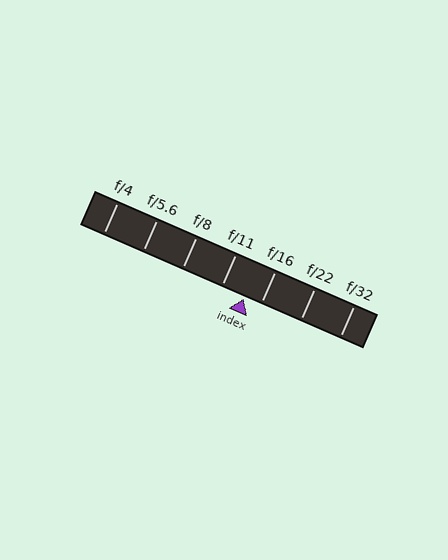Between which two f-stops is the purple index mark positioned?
The index mark is between f/11 and f/16.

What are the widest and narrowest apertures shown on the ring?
The widest aperture shown is f/4 and the narrowest is f/32.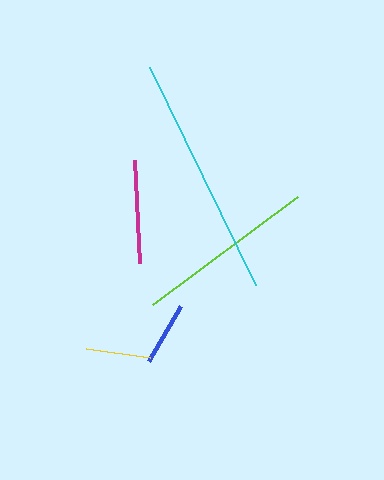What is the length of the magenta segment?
The magenta segment is approximately 103 pixels long.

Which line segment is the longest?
The cyan line is the longest at approximately 243 pixels.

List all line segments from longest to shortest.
From longest to shortest: cyan, lime, magenta, yellow, blue.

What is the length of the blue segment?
The blue segment is approximately 64 pixels long.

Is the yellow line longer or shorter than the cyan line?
The cyan line is longer than the yellow line.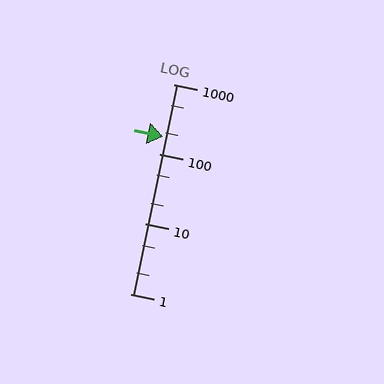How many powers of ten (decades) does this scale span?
The scale spans 3 decades, from 1 to 1000.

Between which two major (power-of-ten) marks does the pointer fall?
The pointer is between 100 and 1000.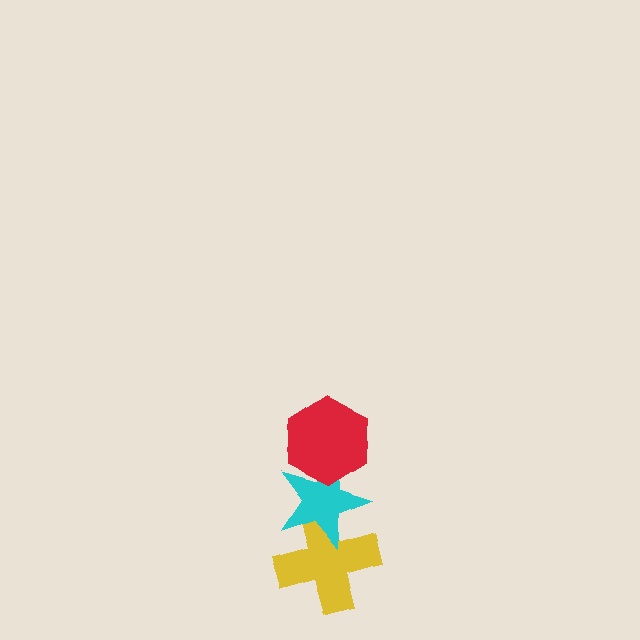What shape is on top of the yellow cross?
The cyan star is on top of the yellow cross.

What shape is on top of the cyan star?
The red hexagon is on top of the cyan star.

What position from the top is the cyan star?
The cyan star is 2nd from the top.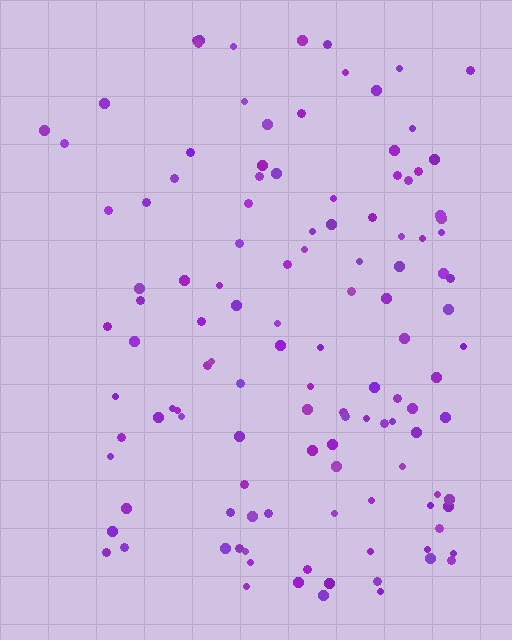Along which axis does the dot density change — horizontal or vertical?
Horizontal.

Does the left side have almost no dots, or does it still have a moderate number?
Still a moderate number, just noticeably fewer than the right.